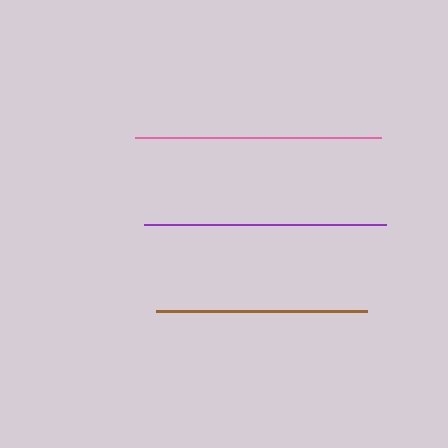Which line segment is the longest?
The pink line is the longest at approximately 246 pixels.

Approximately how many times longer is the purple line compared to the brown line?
The purple line is approximately 1.1 times the length of the brown line.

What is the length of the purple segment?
The purple segment is approximately 242 pixels long.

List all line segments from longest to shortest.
From longest to shortest: pink, purple, brown.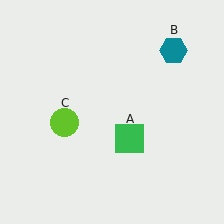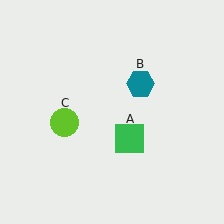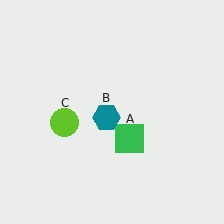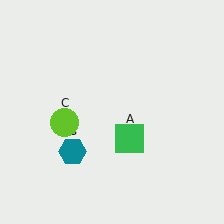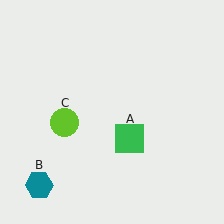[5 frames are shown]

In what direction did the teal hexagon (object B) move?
The teal hexagon (object B) moved down and to the left.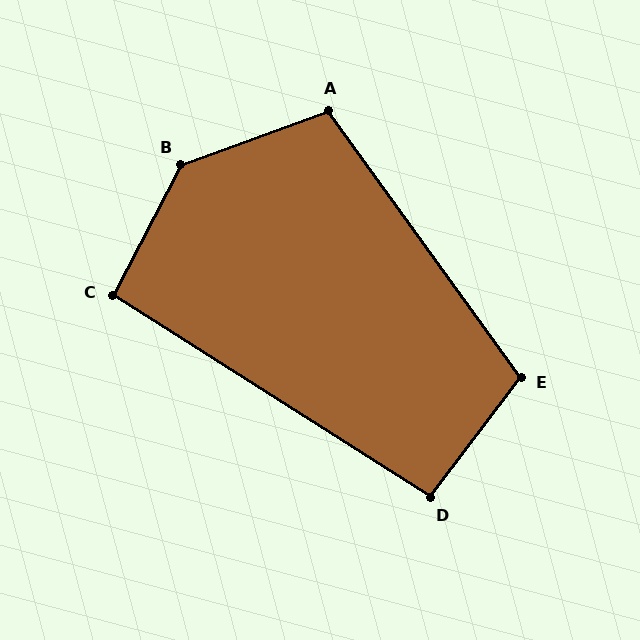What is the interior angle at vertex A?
Approximately 106 degrees (obtuse).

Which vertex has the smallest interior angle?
D, at approximately 95 degrees.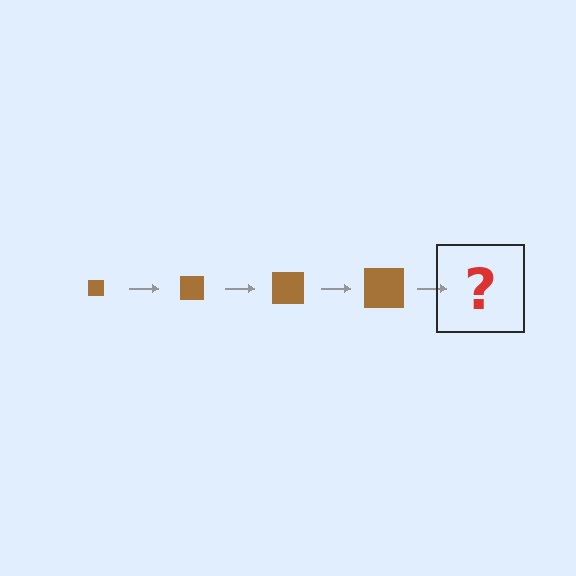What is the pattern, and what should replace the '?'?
The pattern is that the square gets progressively larger each step. The '?' should be a brown square, larger than the previous one.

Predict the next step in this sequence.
The next step is a brown square, larger than the previous one.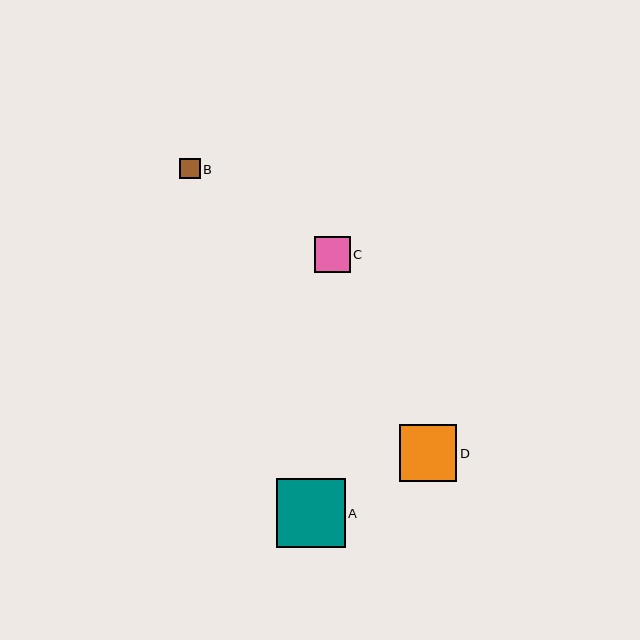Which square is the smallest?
Square B is the smallest with a size of approximately 20 pixels.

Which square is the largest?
Square A is the largest with a size of approximately 69 pixels.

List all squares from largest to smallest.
From largest to smallest: A, D, C, B.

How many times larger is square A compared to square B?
Square A is approximately 3.4 times the size of square B.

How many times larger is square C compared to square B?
Square C is approximately 1.8 times the size of square B.